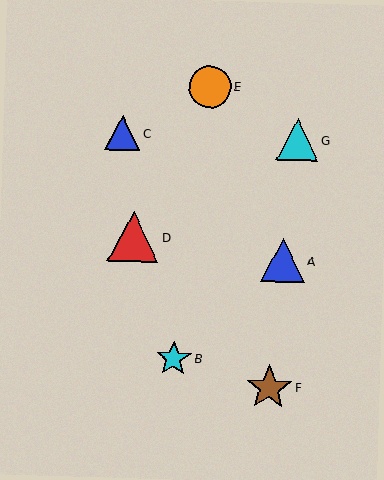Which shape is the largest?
The red triangle (labeled D) is the largest.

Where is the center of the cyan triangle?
The center of the cyan triangle is at (297, 140).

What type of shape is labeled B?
Shape B is a cyan star.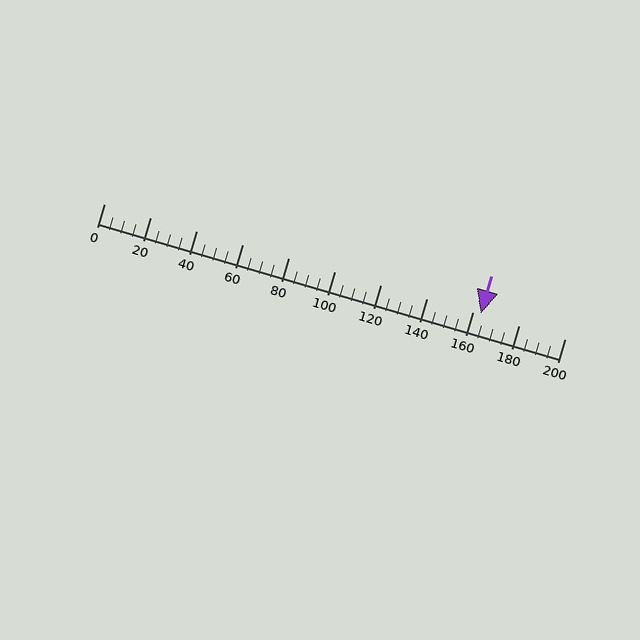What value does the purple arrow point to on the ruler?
The purple arrow points to approximately 164.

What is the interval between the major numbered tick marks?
The major tick marks are spaced 20 units apart.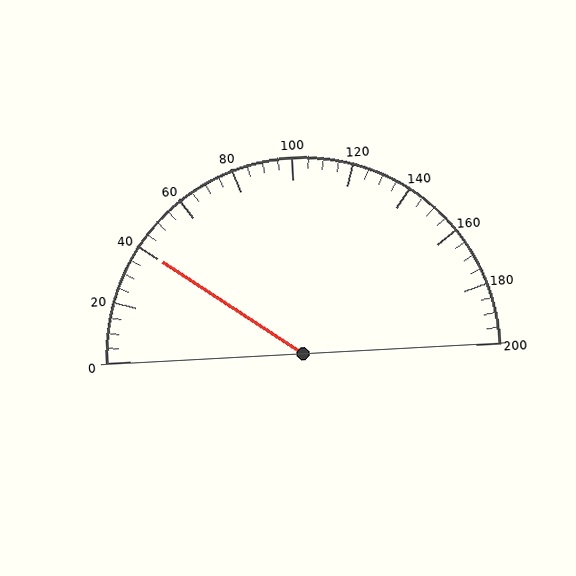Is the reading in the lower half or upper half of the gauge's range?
The reading is in the lower half of the range (0 to 200).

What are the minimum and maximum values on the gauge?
The gauge ranges from 0 to 200.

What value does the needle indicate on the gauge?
The needle indicates approximately 40.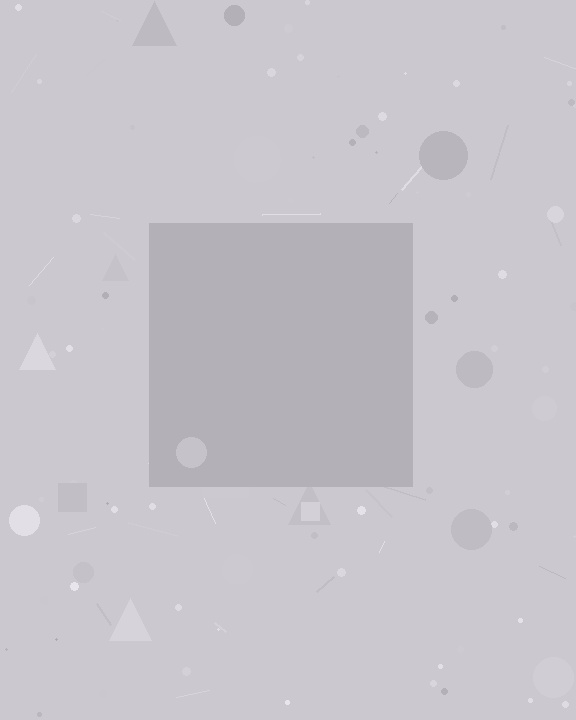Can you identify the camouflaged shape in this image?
The camouflaged shape is a square.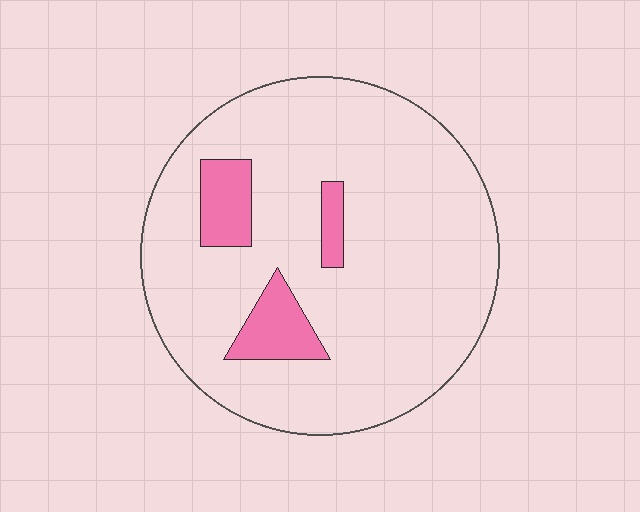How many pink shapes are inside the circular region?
3.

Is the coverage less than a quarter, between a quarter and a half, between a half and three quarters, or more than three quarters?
Less than a quarter.